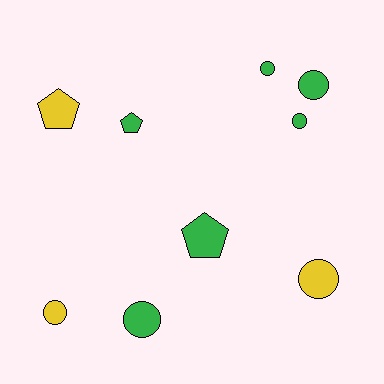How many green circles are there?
There are 4 green circles.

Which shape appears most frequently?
Circle, with 6 objects.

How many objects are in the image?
There are 9 objects.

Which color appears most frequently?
Green, with 6 objects.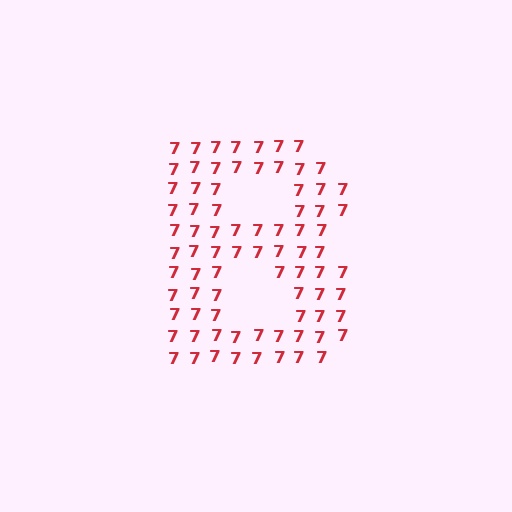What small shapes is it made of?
It is made of small digit 7's.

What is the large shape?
The large shape is the letter B.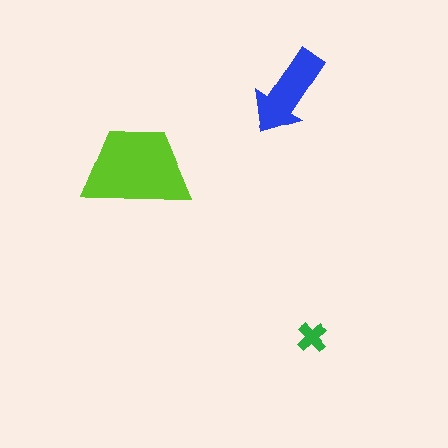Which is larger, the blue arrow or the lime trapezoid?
The lime trapezoid.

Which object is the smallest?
The green cross.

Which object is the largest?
The lime trapezoid.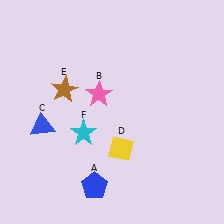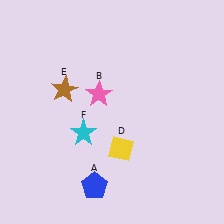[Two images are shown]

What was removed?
The blue triangle (C) was removed in Image 2.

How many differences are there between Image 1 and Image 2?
There is 1 difference between the two images.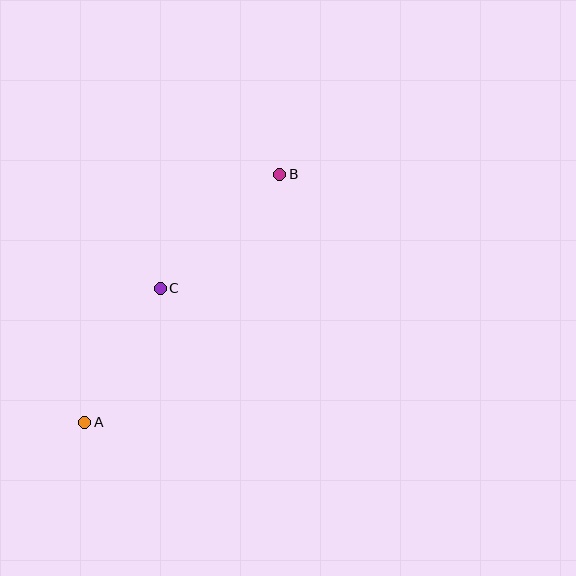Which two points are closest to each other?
Points A and C are closest to each other.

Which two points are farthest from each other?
Points A and B are farthest from each other.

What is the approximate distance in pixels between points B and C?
The distance between B and C is approximately 165 pixels.